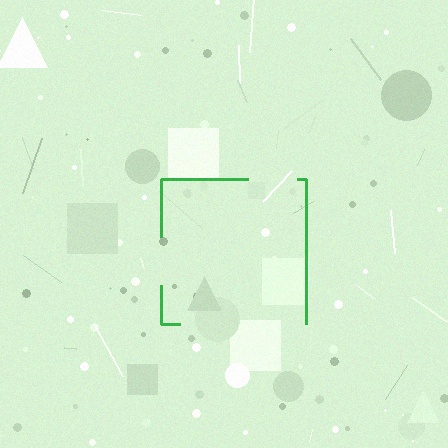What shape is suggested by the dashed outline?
The dashed outline suggests a square.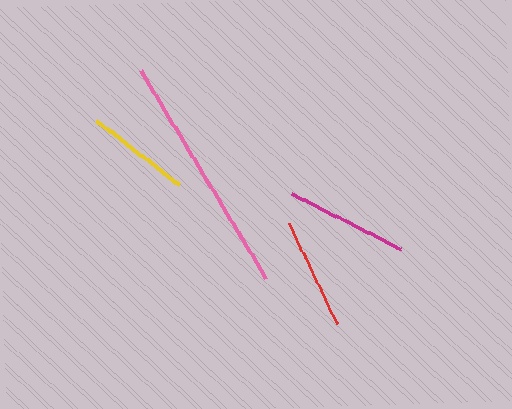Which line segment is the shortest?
The yellow line is the shortest at approximately 105 pixels.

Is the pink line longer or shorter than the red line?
The pink line is longer than the red line.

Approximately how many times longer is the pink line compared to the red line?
The pink line is approximately 2.2 times the length of the red line.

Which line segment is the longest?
The pink line is the longest at approximately 243 pixels.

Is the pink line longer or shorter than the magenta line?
The pink line is longer than the magenta line.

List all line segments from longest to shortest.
From longest to shortest: pink, magenta, red, yellow.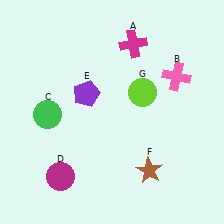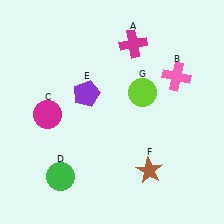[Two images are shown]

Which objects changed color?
C changed from green to magenta. D changed from magenta to green.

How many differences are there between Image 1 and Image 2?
There are 2 differences between the two images.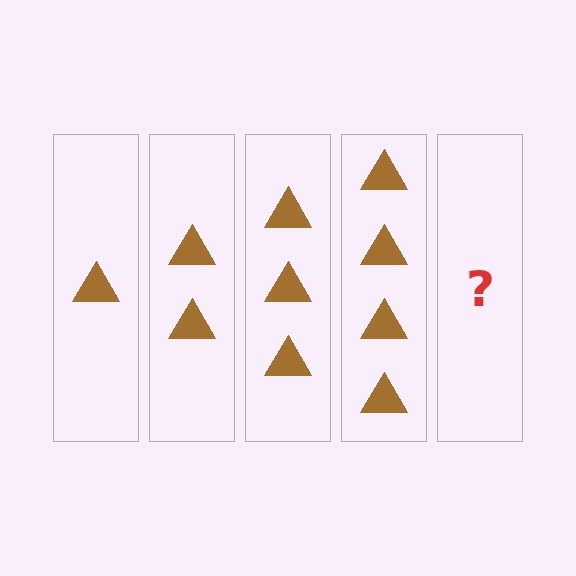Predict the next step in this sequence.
The next step is 5 triangles.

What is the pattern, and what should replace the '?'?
The pattern is that each step adds one more triangle. The '?' should be 5 triangles.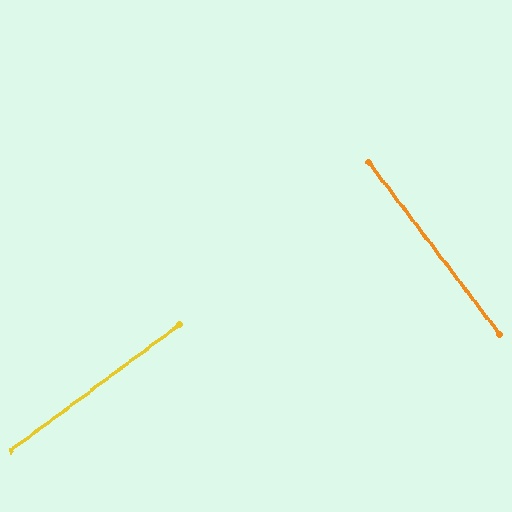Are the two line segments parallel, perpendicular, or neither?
Perpendicular — they meet at approximately 90°.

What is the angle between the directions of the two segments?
Approximately 90 degrees.